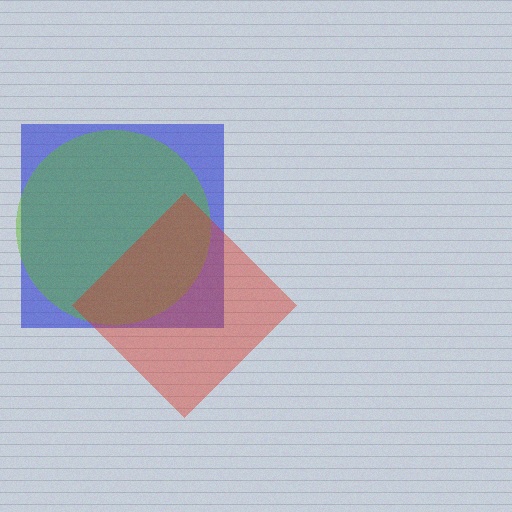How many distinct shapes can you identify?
There are 3 distinct shapes: a blue square, a lime circle, a red diamond.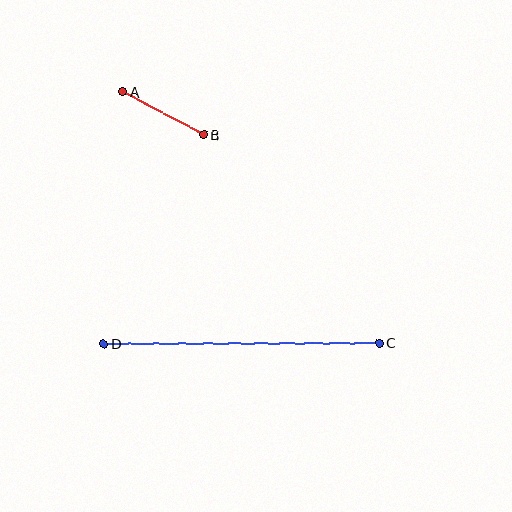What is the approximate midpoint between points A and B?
The midpoint is at approximately (163, 113) pixels.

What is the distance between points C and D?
The distance is approximately 276 pixels.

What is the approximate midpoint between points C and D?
The midpoint is at approximately (241, 343) pixels.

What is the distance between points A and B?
The distance is approximately 92 pixels.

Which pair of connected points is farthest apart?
Points C and D are farthest apart.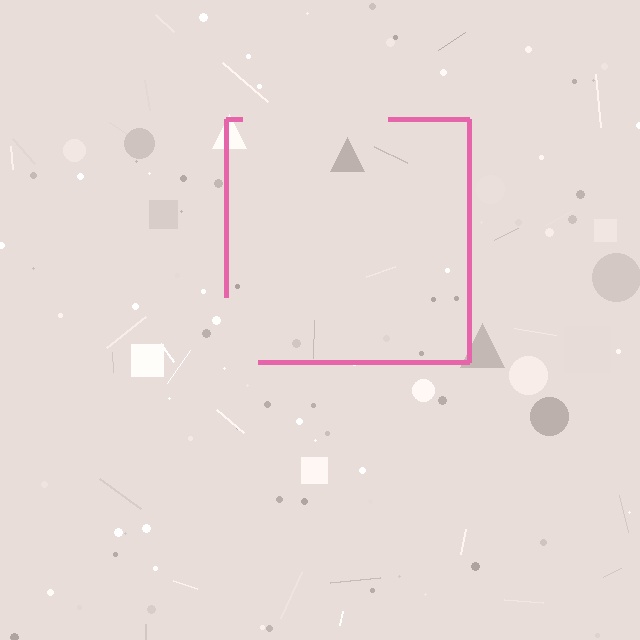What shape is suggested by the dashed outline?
The dashed outline suggests a square.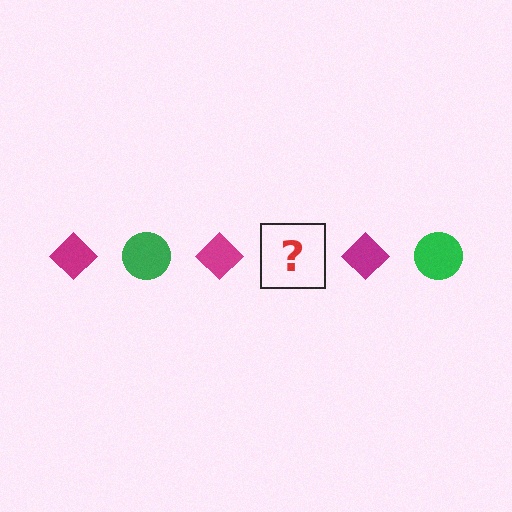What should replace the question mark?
The question mark should be replaced with a green circle.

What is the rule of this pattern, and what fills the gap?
The rule is that the pattern alternates between magenta diamond and green circle. The gap should be filled with a green circle.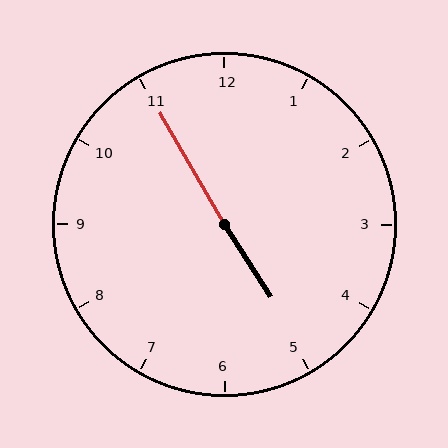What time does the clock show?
4:55.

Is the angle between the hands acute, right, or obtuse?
It is obtuse.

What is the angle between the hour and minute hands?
Approximately 178 degrees.